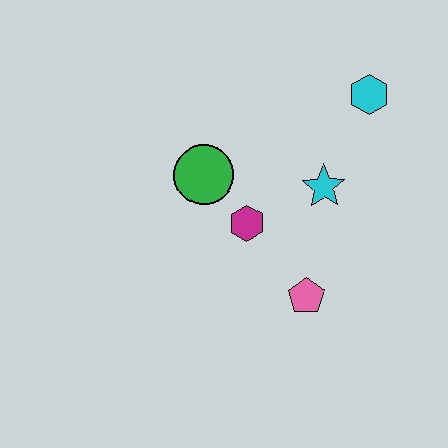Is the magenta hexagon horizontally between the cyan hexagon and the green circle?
Yes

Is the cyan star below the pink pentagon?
No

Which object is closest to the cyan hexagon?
The cyan star is closest to the cyan hexagon.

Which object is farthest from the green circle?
The cyan hexagon is farthest from the green circle.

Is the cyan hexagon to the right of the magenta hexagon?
Yes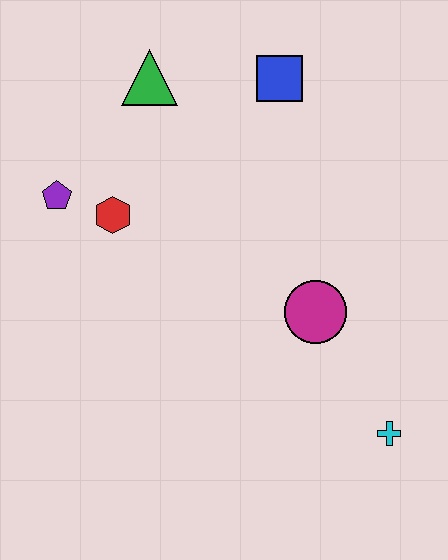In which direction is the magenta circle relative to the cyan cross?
The magenta circle is above the cyan cross.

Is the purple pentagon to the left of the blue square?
Yes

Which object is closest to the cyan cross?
The magenta circle is closest to the cyan cross.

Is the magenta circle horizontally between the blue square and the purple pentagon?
No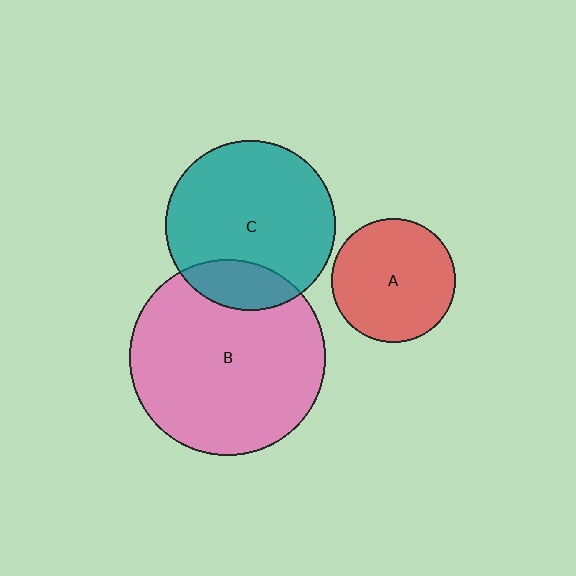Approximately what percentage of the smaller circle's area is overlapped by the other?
Approximately 20%.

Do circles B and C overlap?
Yes.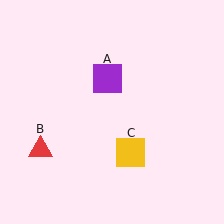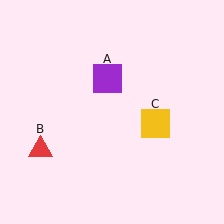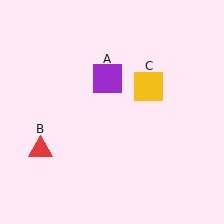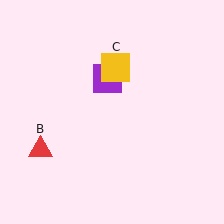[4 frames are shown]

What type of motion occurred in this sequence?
The yellow square (object C) rotated counterclockwise around the center of the scene.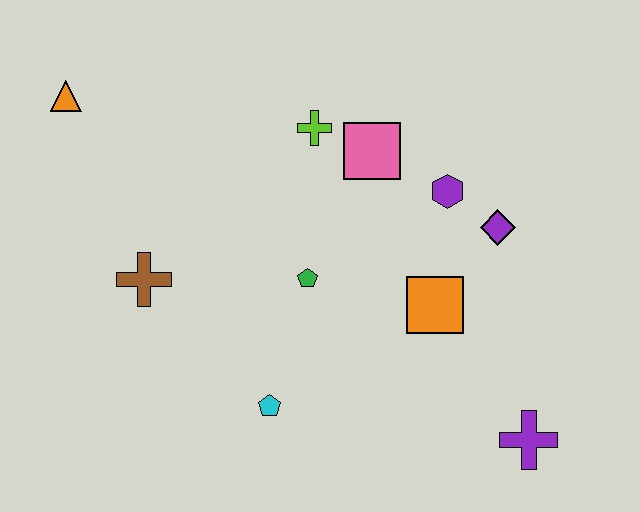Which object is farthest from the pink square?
The purple cross is farthest from the pink square.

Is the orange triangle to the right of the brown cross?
No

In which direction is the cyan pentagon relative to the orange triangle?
The cyan pentagon is below the orange triangle.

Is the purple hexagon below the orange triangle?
Yes